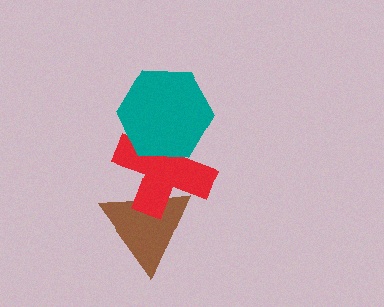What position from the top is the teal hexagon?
The teal hexagon is 1st from the top.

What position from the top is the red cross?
The red cross is 2nd from the top.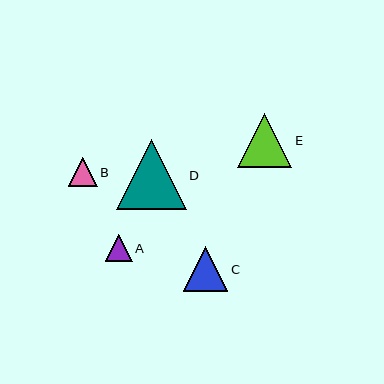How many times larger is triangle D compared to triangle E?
Triangle D is approximately 1.3 times the size of triangle E.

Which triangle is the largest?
Triangle D is the largest with a size of approximately 70 pixels.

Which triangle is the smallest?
Triangle A is the smallest with a size of approximately 27 pixels.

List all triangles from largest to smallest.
From largest to smallest: D, E, C, B, A.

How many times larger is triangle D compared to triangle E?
Triangle D is approximately 1.3 times the size of triangle E.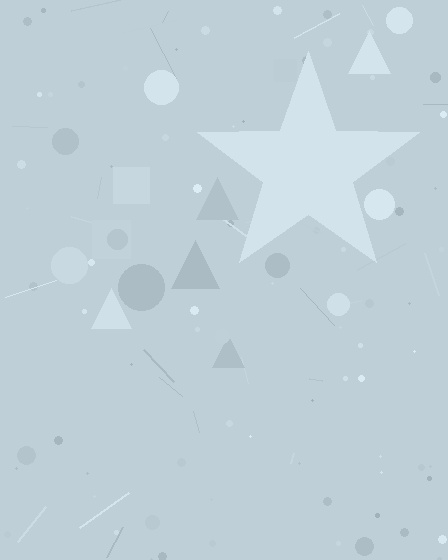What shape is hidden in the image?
A star is hidden in the image.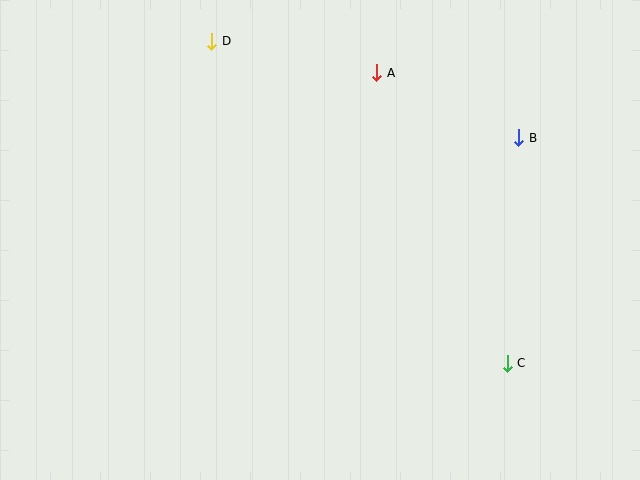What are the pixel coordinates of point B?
Point B is at (519, 138).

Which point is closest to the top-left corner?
Point D is closest to the top-left corner.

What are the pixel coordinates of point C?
Point C is at (507, 363).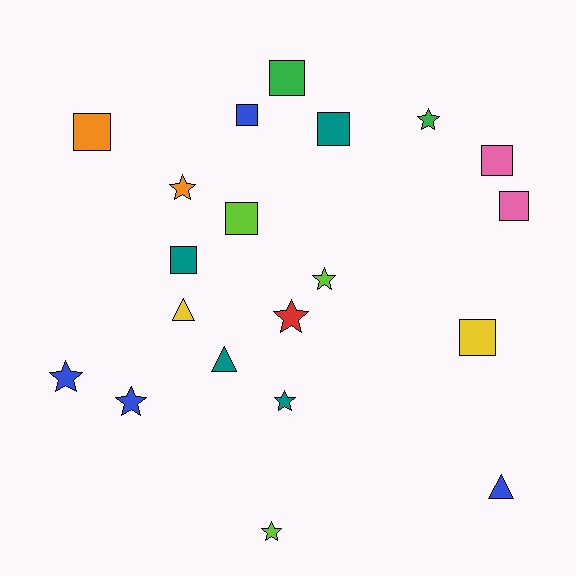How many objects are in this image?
There are 20 objects.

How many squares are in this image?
There are 9 squares.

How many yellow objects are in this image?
There are 2 yellow objects.